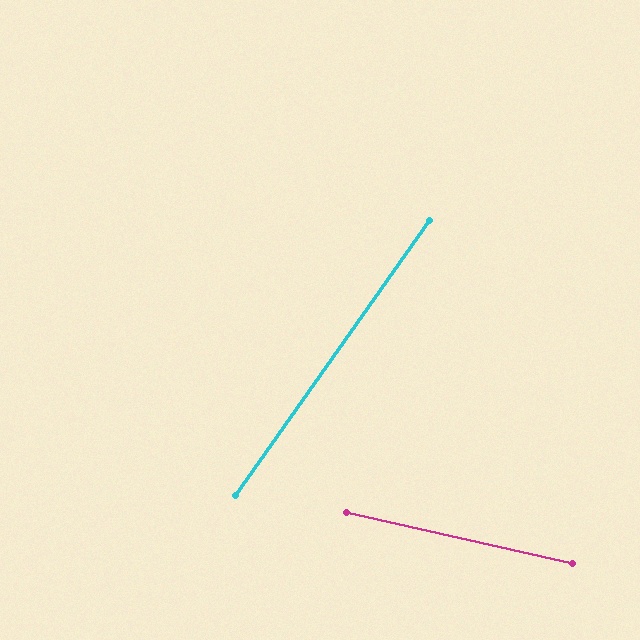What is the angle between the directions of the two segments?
Approximately 68 degrees.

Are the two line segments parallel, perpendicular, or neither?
Neither parallel nor perpendicular — they differ by about 68°.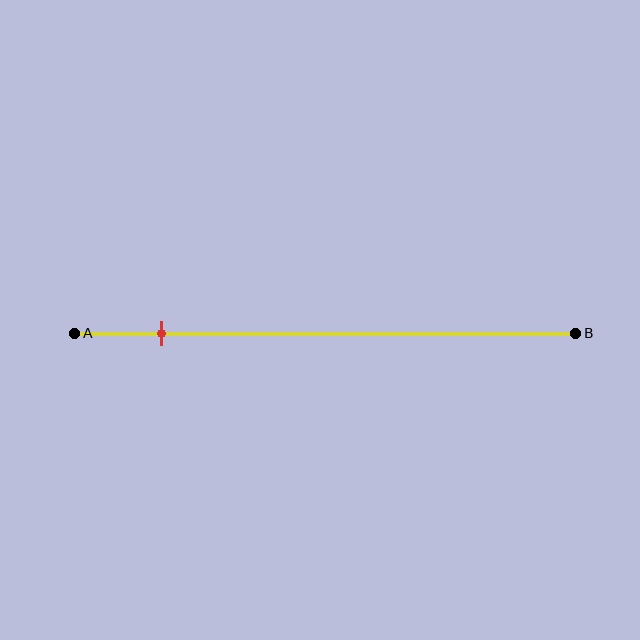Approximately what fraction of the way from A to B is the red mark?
The red mark is approximately 15% of the way from A to B.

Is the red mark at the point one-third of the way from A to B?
No, the mark is at about 15% from A, not at the 33% one-third point.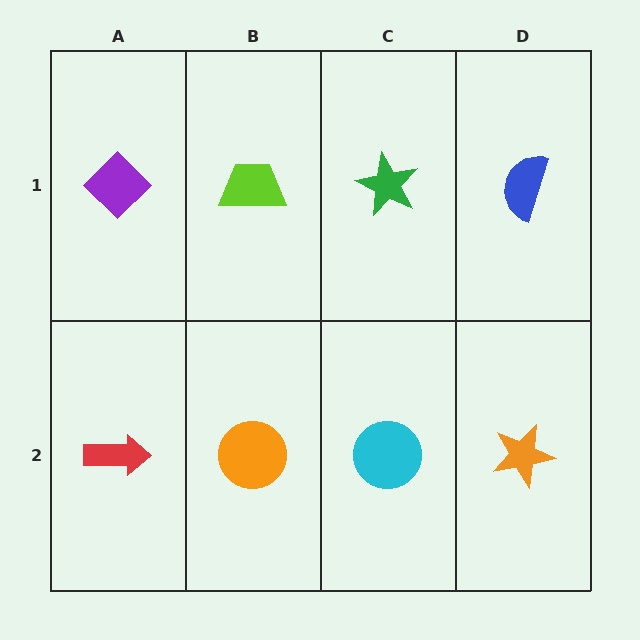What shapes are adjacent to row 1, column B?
An orange circle (row 2, column B), a purple diamond (row 1, column A), a green star (row 1, column C).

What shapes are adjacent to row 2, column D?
A blue semicircle (row 1, column D), a cyan circle (row 2, column C).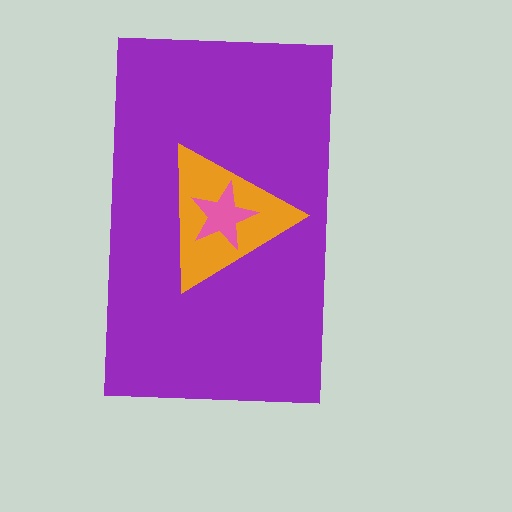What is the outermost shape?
The purple rectangle.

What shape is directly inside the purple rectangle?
The orange triangle.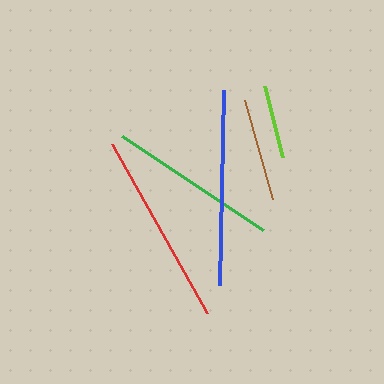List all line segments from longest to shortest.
From longest to shortest: blue, red, green, brown, lime.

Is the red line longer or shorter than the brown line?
The red line is longer than the brown line.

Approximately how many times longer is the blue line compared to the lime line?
The blue line is approximately 2.7 times the length of the lime line.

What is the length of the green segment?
The green segment is approximately 170 pixels long.